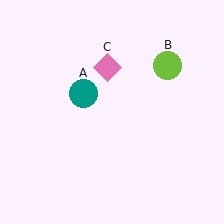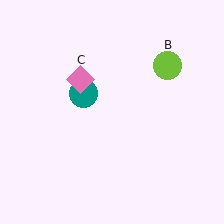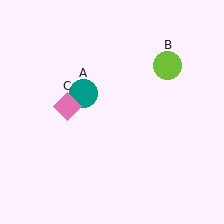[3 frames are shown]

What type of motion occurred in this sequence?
The pink diamond (object C) rotated counterclockwise around the center of the scene.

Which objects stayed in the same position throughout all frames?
Teal circle (object A) and lime circle (object B) remained stationary.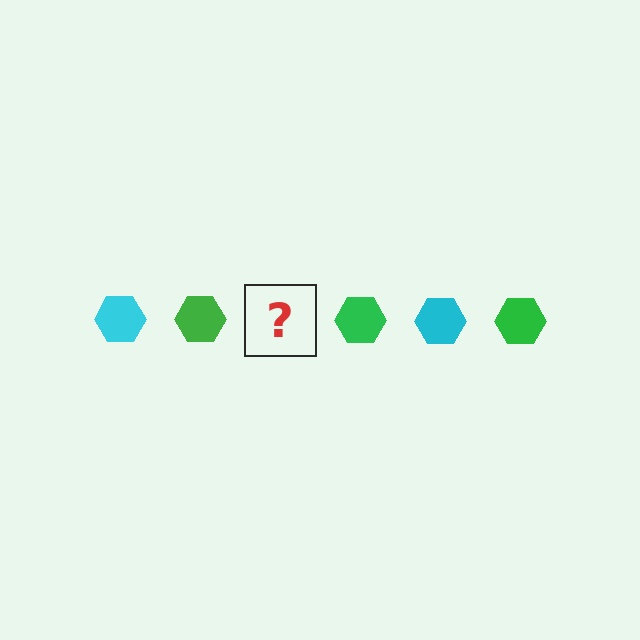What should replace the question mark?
The question mark should be replaced with a cyan hexagon.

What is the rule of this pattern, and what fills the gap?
The rule is that the pattern cycles through cyan, green hexagons. The gap should be filled with a cyan hexagon.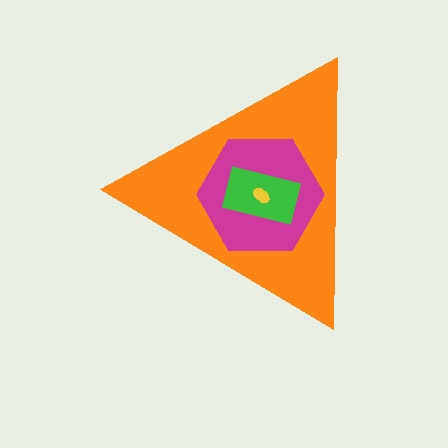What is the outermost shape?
The orange triangle.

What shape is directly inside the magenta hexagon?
The green rectangle.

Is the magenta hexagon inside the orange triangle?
Yes.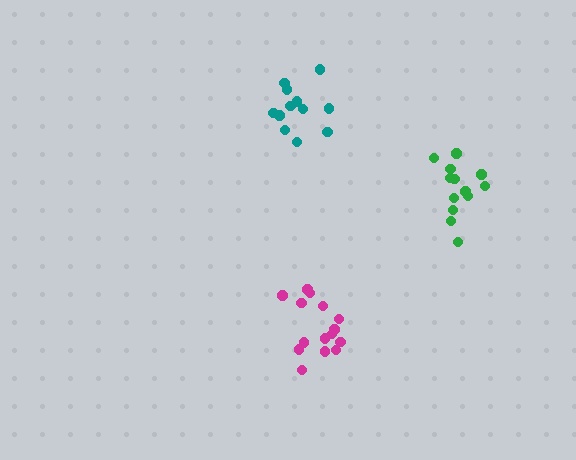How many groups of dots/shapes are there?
There are 3 groups.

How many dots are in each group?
Group 1: 13 dots, Group 2: 15 dots, Group 3: 13 dots (41 total).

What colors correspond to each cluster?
The clusters are colored: teal, magenta, green.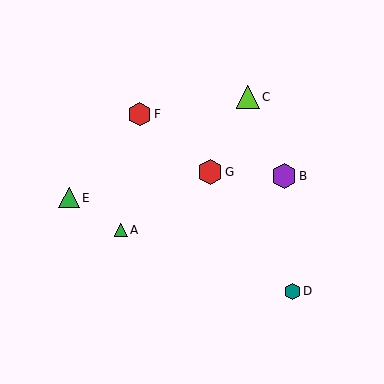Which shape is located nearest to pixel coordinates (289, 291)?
The teal hexagon (labeled D) at (292, 291) is nearest to that location.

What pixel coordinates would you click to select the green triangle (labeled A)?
Click at (121, 230) to select the green triangle A.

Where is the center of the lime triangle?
The center of the lime triangle is at (248, 97).